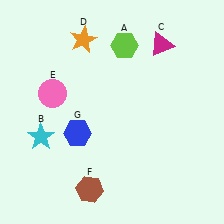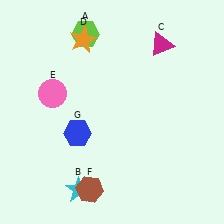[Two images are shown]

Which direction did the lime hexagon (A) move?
The lime hexagon (A) moved left.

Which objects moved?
The objects that moved are: the lime hexagon (A), the cyan star (B).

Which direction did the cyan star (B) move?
The cyan star (B) moved down.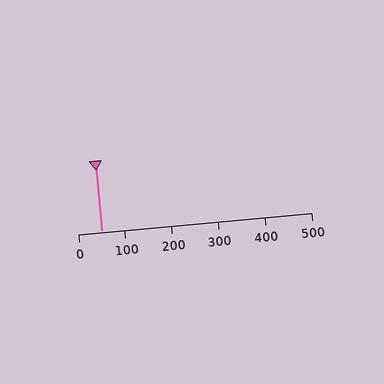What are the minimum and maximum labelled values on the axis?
The axis runs from 0 to 500.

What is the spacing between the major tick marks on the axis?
The major ticks are spaced 100 apart.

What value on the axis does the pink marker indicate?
The marker indicates approximately 50.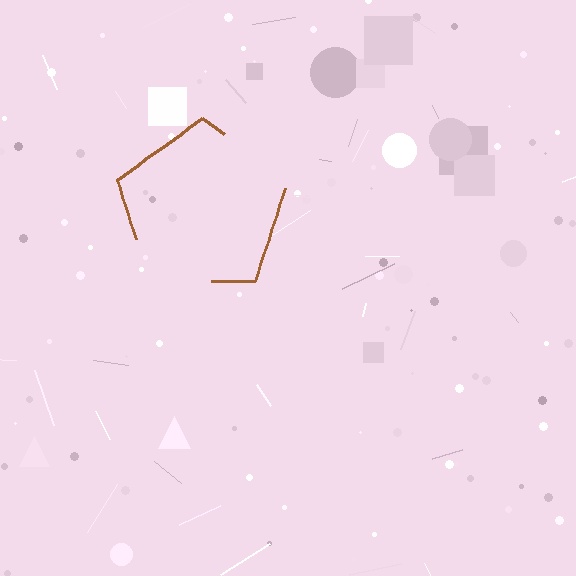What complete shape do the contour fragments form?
The contour fragments form a pentagon.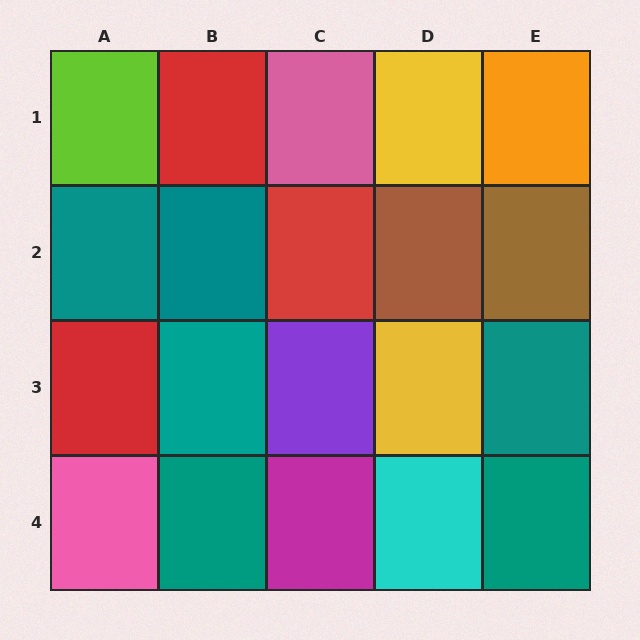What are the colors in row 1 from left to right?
Lime, red, pink, yellow, orange.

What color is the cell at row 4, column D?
Cyan.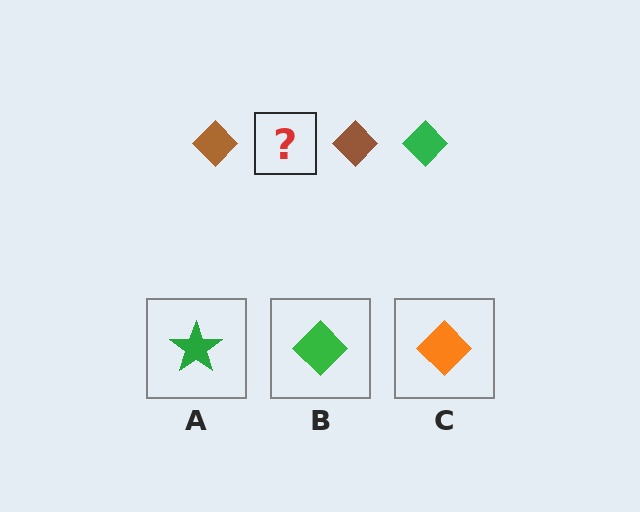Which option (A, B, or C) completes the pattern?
B.